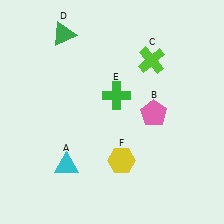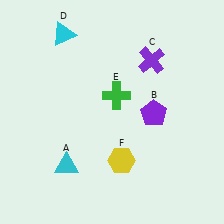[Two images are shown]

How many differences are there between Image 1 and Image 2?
There are 3 differences between the two images.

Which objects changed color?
B changed from pink to purple. C changed from lime to purple. D changed from green to cyan.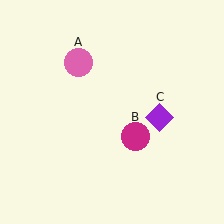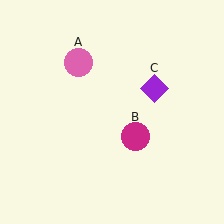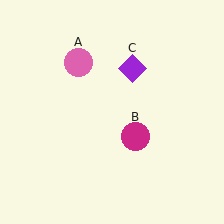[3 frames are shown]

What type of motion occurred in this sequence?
The purple diamond (object C) rotated counterclockwise around the center of the scene.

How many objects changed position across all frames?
1 object changed position: purple diamond (object C).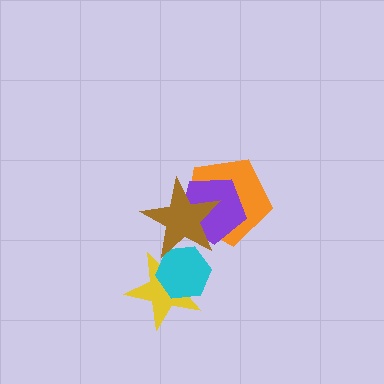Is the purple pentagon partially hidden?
Yes, it is partially covered by another shape.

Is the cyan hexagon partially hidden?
Yes, it is partially covered by another shape.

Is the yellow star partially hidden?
Yes, it is partially covered by another shape.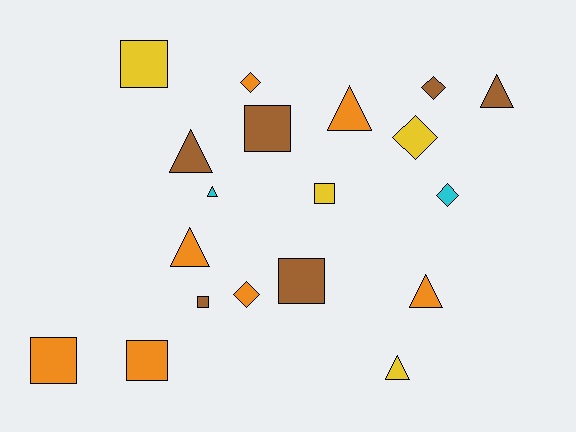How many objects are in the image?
There are 19 objects.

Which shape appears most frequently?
Triangle, with 7 objects.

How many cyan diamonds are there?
There is 1 cyan diamond.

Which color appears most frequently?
Orange, with 7 objects.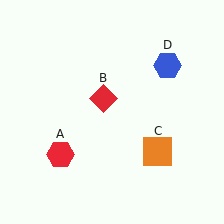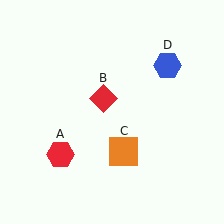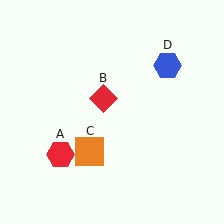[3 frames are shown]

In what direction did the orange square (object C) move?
The orange square (object C) moved left.